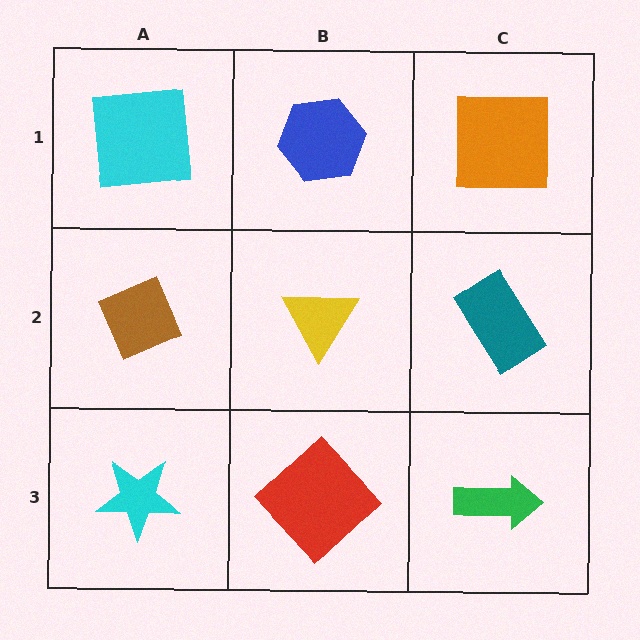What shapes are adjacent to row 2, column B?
A blue hexagon (row 1, column B), a red diamond (row 3, column B), a brown diamond (row 2, column A), a teal rectangle (row 2, column C).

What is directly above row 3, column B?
A yellow triangle.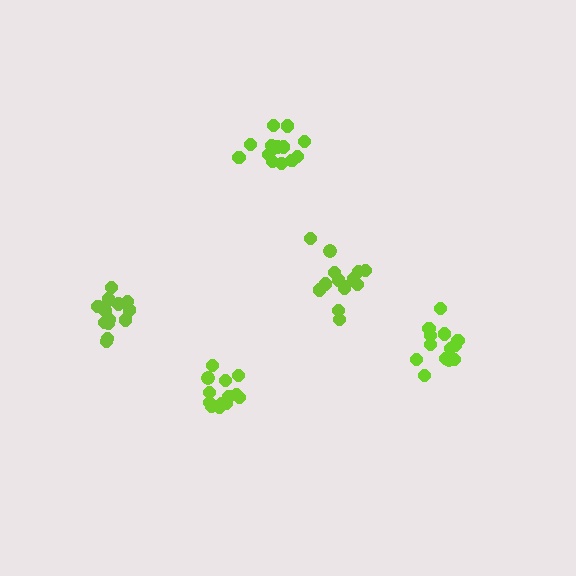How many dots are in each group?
Group 1: 13 dots, Group 2: 14 dots, Group 3: 14 dots, Group 4: 14 dots, Group 5: 13 dots (68 total).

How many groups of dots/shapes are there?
There are 5 groups.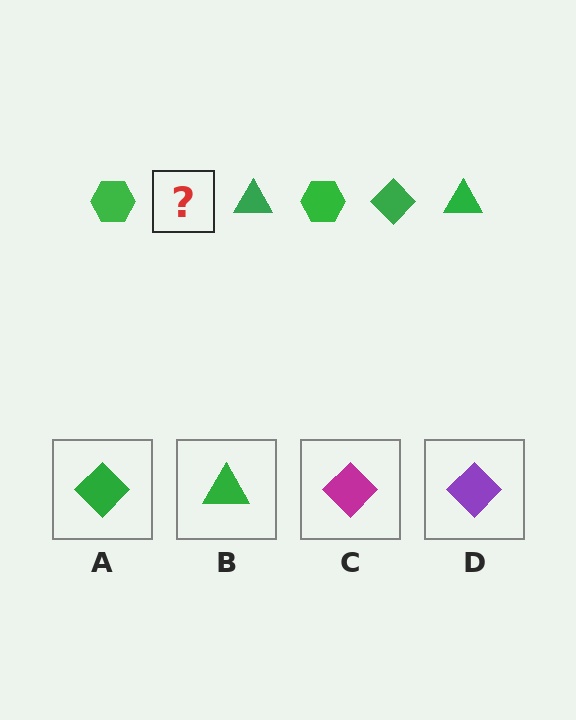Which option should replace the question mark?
Option A.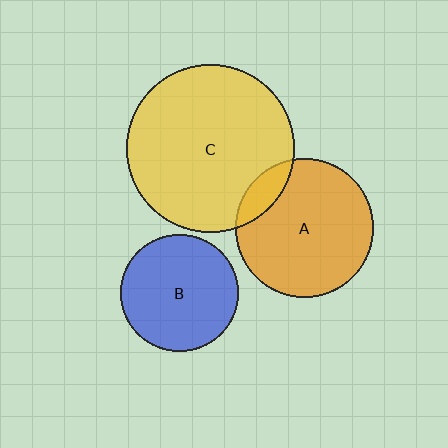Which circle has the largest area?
Circle C (yellow).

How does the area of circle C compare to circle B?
Approximately 2.0 times.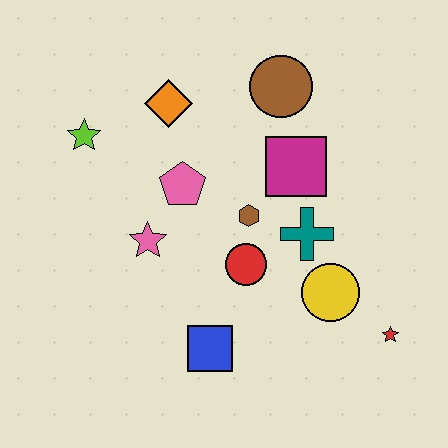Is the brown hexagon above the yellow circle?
Yes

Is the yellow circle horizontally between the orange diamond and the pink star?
No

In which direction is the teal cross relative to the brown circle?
The teal cross is below the brown circle.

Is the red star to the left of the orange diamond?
No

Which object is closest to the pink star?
The pink pentagon is closest to the pink star.